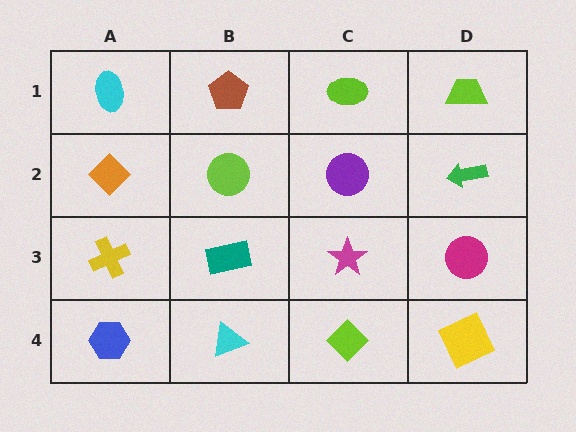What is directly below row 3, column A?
A blue hexagon.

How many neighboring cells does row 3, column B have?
4.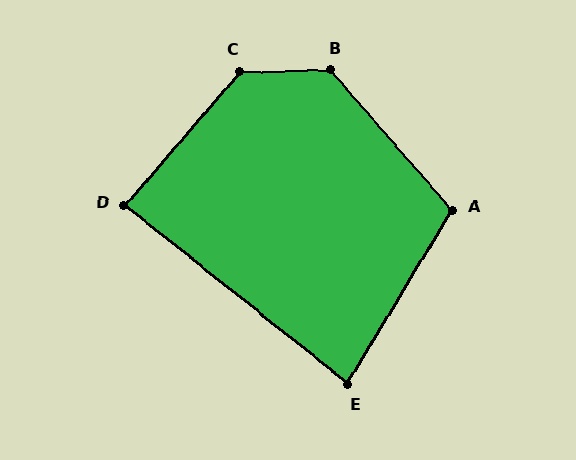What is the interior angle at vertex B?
Approximately 130 degrees (obtuse).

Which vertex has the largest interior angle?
C, at approximately 132 degrees.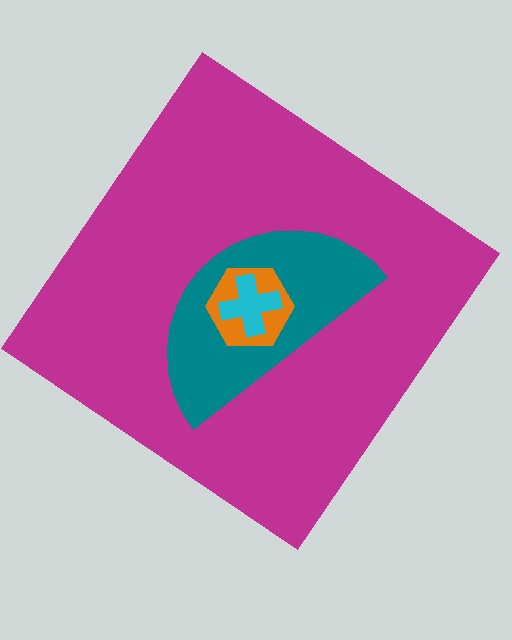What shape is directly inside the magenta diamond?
The teal semicircle.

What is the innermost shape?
The cyan cross.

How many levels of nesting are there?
4.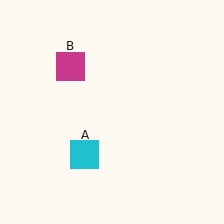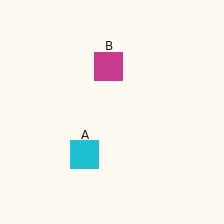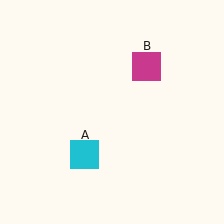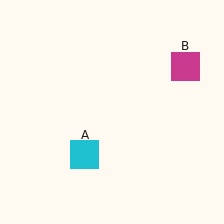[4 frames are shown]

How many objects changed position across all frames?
1 object changed position: magenta square (object B).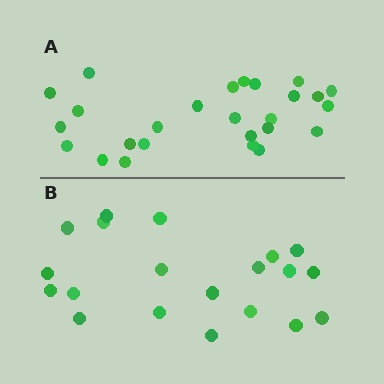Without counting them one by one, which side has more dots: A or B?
Region A (the top region) has more dots.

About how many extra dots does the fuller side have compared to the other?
Region A has about 6 more dots than region B.